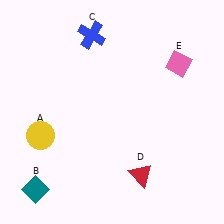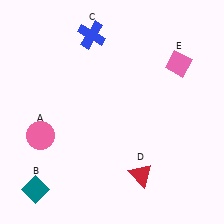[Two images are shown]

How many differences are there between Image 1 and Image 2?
There is 1 difference between the two images.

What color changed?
The circle (A) changed from yellow in Image 1 to pink in Image 2.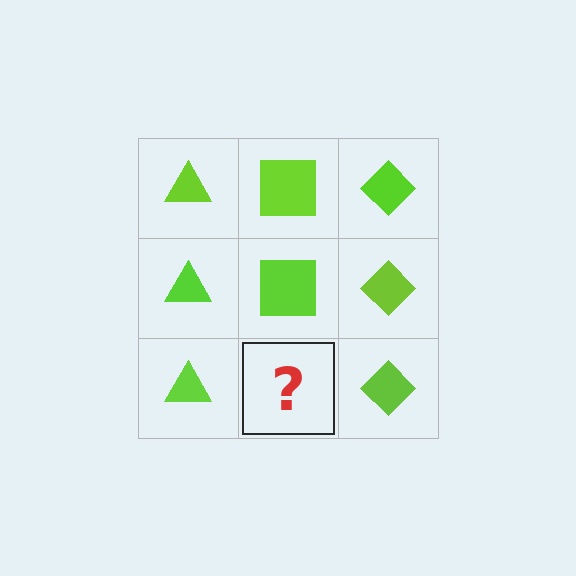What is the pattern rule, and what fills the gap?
The rule is that each column has a consistent shape. The gap should be filled with a lime square.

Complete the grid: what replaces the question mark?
The question mark should be replaced with a lime square.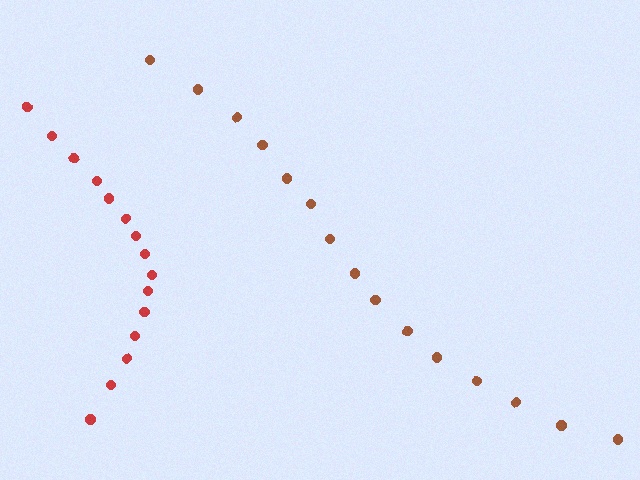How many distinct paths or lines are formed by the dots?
There are 2 distinct paths.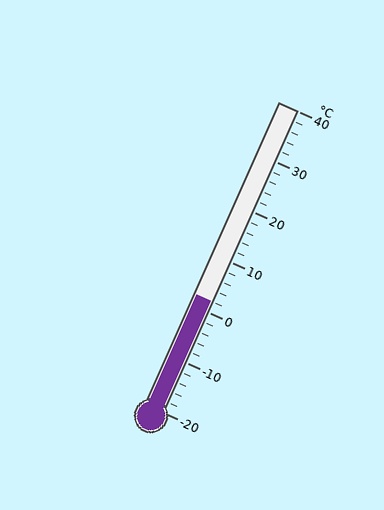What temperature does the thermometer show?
The thermometer shows approximately 2°C.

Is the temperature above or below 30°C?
The temperature is below 30°C.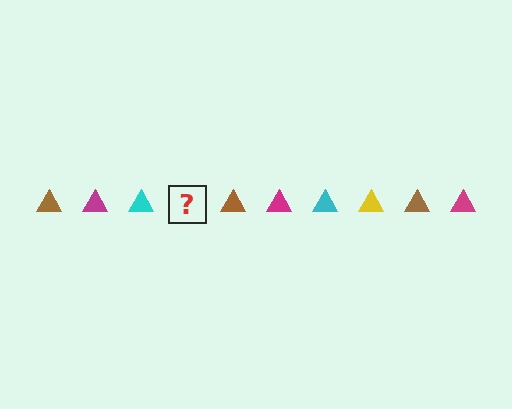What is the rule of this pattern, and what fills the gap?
The rule is that the pattern cycles through brown, magenta, cyan, yellow triangles. The gap should be filled with a yellow triangle.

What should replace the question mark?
The question mark should be replaced with a yellow triangle.